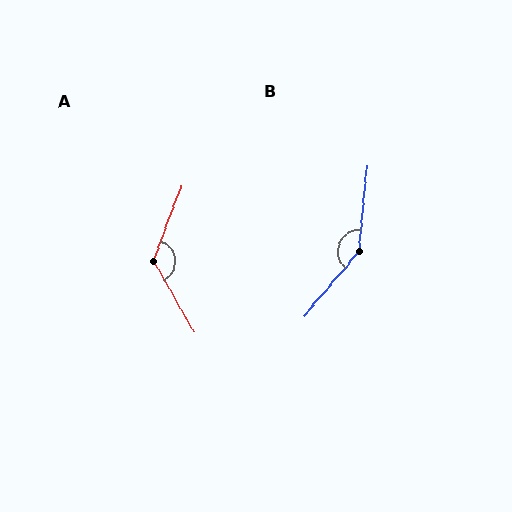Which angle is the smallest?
A, at approximately 129 degrees.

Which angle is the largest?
B, at approximately 145 degrees.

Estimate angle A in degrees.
Approximately 129 degrees.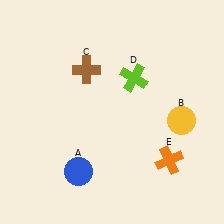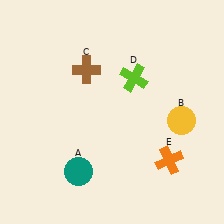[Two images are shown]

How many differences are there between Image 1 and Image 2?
There is 1 difference between the two images.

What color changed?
The circle (A) changed from blue in Image 1 to teal in Image 2.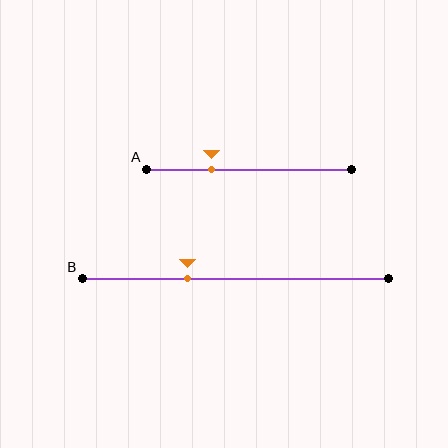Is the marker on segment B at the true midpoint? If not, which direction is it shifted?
No, the marker on segment B is shifted to the left by about 16% of the segment length.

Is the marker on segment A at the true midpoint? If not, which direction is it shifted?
No, the marker on segment A is shifted to the left by about 18% of the segment length.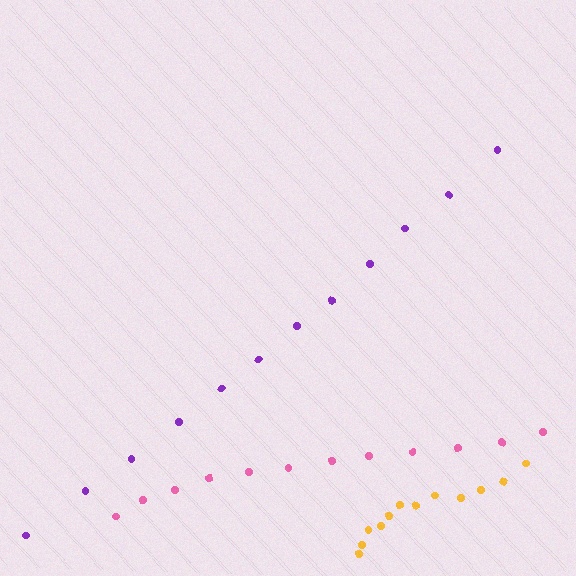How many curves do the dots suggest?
There are 3 distinct paths.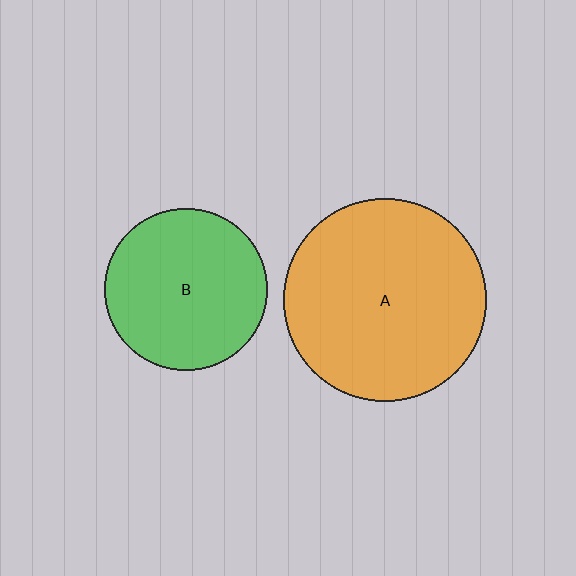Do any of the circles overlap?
No, none of the circles overlap.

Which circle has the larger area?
Circle A (orange).